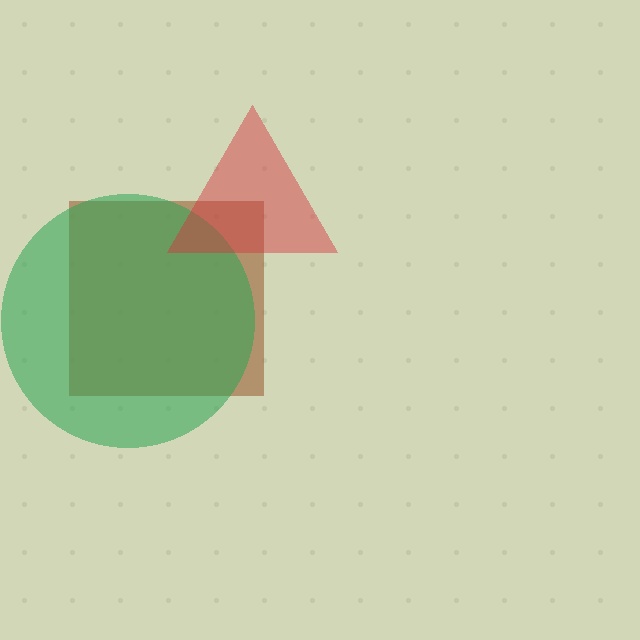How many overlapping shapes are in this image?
There are 3 overlapping shapes in the image.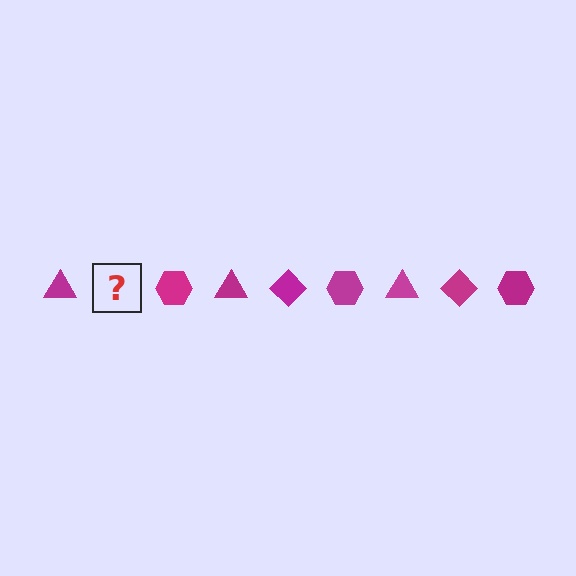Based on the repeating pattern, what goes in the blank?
The blank should be a magenta diamond.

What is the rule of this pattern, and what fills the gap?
The rule is that the pattern cycles through triangle, diamond, hexagon shapes in magenta. The gap should be filled with a magenta diamond.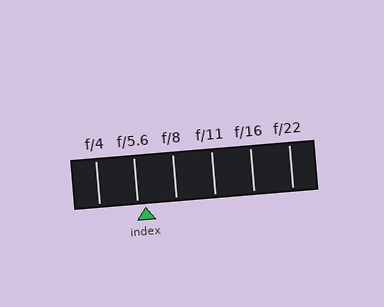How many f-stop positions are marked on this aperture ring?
There are 6 f-stop positions marked.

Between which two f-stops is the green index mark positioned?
The index mark is between f/5.6 and f/8.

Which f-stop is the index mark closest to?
The index mark is closest to f/5.6.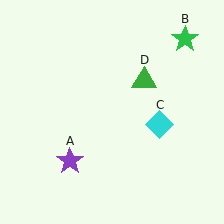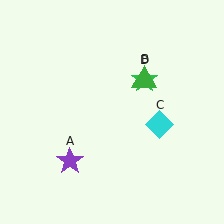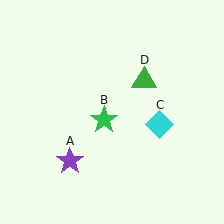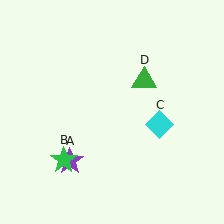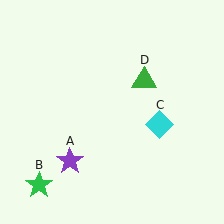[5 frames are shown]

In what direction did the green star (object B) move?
The green star (object B) moved down and to the left.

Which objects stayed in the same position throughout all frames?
Purple star (object A) and cyan diamond (object C) and green triangle (object D) remained stationary.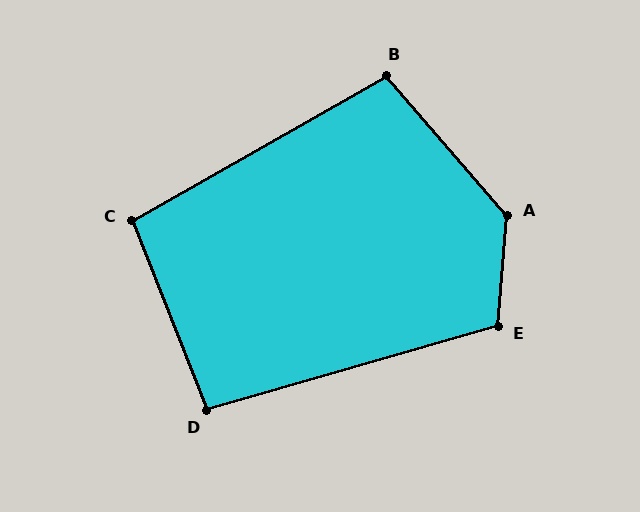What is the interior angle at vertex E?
Approximately 111 degrees (obtuse).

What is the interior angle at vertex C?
Approximately 98 degrees (obtuse).